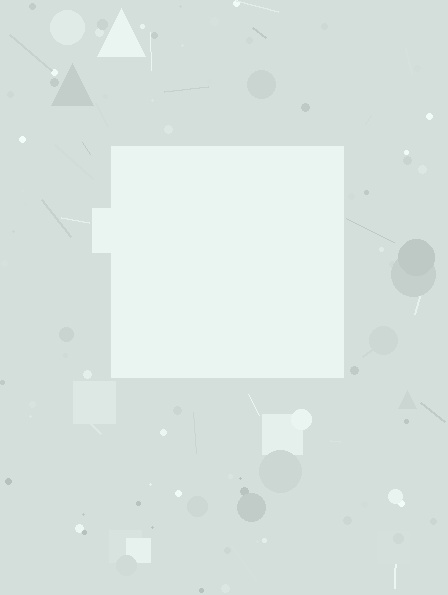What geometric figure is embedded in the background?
A square is embedded in the background.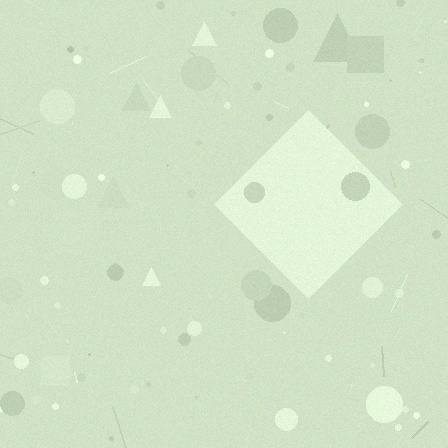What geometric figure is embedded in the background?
A diamond is embedded in the background.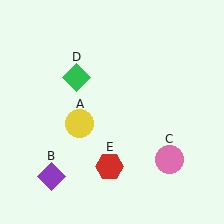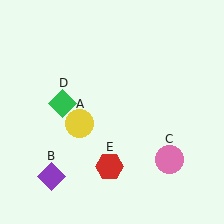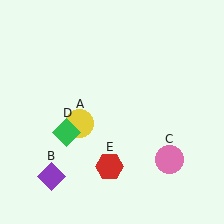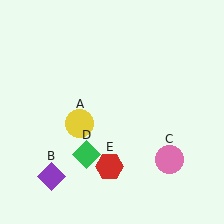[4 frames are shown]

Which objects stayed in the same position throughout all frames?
Yellow circle (object A) and purple diamond (object B) and pink circle (object C) and red hexagon (object E) remained stationary.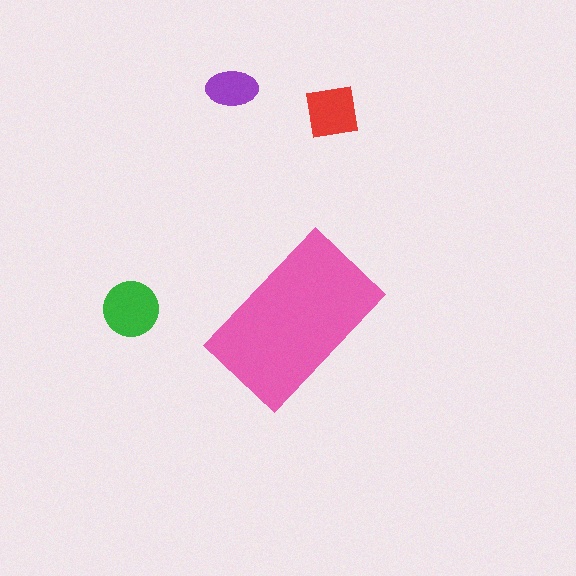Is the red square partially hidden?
No, the red square is fully visible.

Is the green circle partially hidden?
No, the green circle is fully visible.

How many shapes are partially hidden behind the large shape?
0 shapes are partially hidden.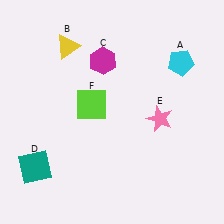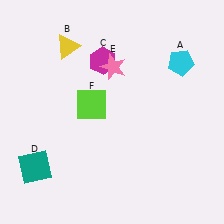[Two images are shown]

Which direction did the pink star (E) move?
The pink star (E) moved up.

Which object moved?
The pink star (E) moved up.